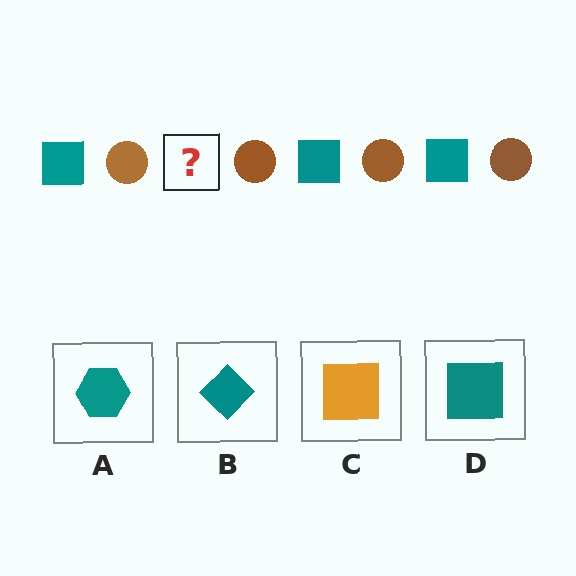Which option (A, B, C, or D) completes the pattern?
D.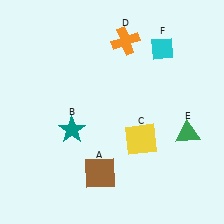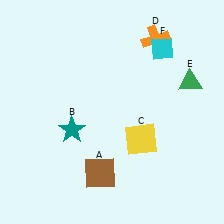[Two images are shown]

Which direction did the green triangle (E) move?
The green triangle (E) moved up.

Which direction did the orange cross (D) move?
The orange cross (D) moved right.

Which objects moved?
The objects that moved are: the orange cross (D), the green triangle (E).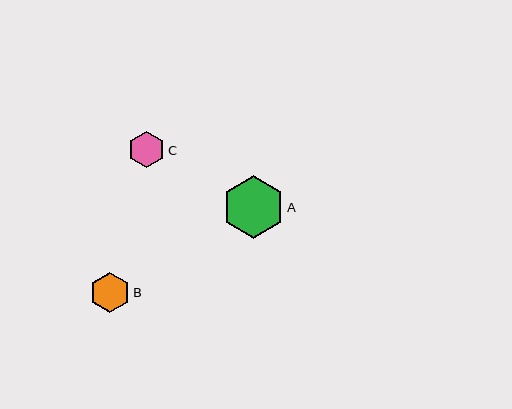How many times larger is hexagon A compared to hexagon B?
Hexagon A is approximately 1.5 times the size of hexagon B.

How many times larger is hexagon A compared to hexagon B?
Hexagon A is approximately 1.5 times the size of hexagon B.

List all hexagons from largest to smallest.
From largest to smallest: A, B, C.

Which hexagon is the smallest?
Hexagon C is the smallest with a size of approximately 36 pixels.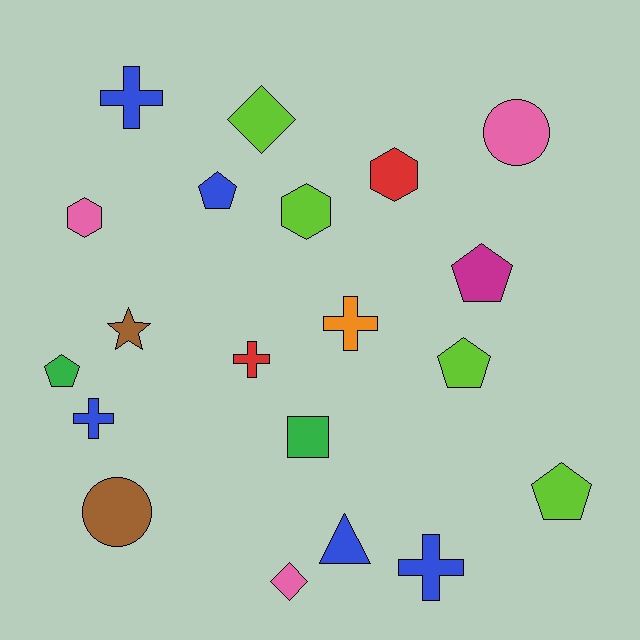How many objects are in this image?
There are 20 objects.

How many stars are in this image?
There is 1 star.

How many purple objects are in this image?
There are no purple objects.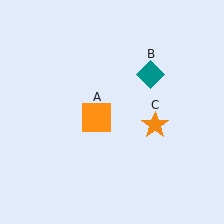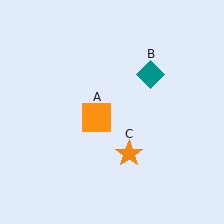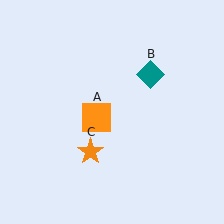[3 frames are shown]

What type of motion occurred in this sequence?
The orange star (object C) rotated clockwise around the center of the scene.